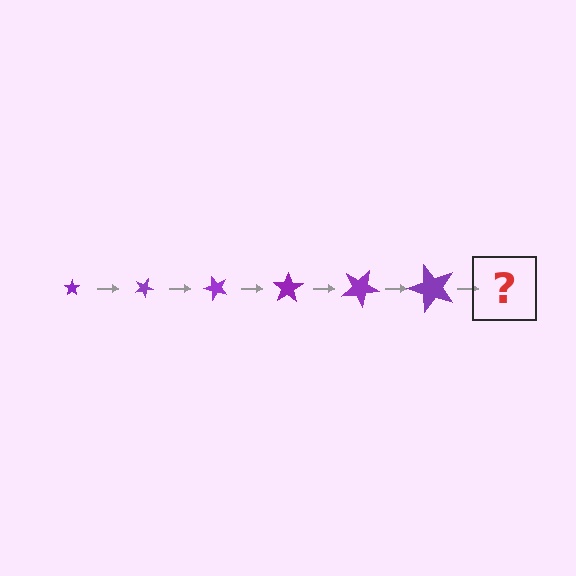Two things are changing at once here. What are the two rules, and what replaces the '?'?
The two rules are that the star grows larger each step and it rotates 25 degrees each step. The '?' should be a star, larger than the previous one and rotated 150 degrees from the start.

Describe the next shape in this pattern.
It should be a star, larger than the previous one and rotated 150 degrees from the start.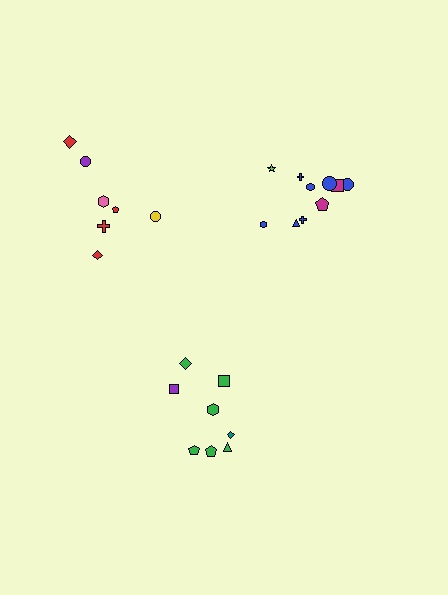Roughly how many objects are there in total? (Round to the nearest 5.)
Roughly 25 objects in total.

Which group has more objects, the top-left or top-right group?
The top-right group.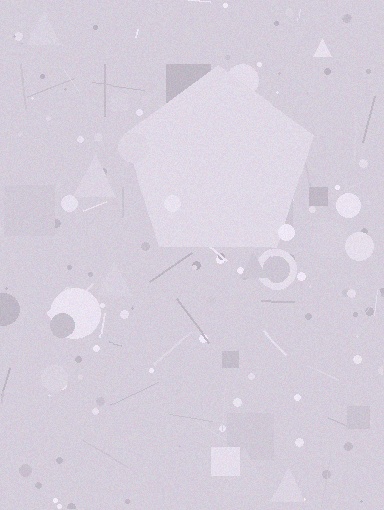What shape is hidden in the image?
A pentagon is hidden in the image.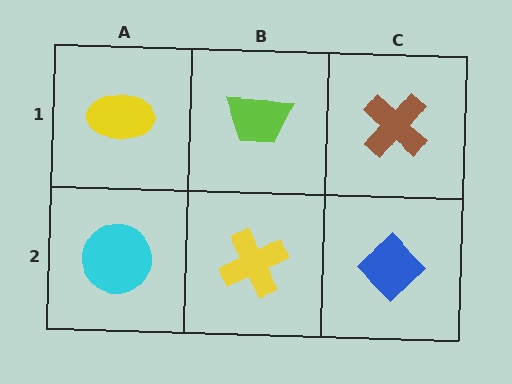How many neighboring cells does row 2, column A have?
2.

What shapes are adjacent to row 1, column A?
A cyan circle (row 2, column A), a lime trapezoid (row 1, column B).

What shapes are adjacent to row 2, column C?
A brown cross (row 1, column C), a yellow cross (row 2, column B).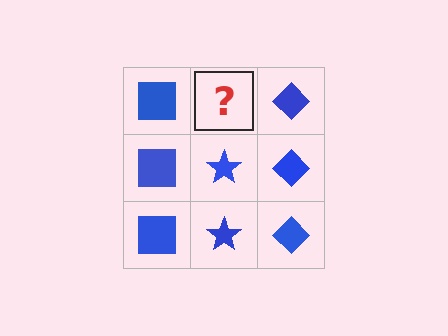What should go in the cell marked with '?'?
The missing cell should contain a blue star.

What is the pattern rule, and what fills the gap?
The rule is that each column has a consistent shape. The gap should be filled with a blue star.